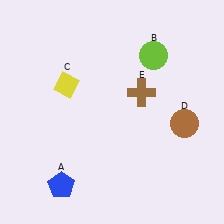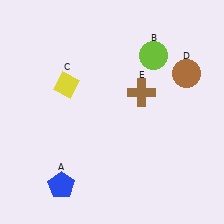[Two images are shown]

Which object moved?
The brown circle (D) moved up.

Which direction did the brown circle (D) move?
The brown circle (D) moved up.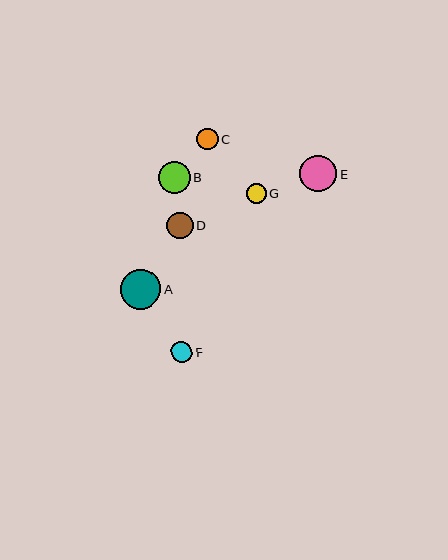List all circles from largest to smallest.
From largest to smallest: A, E, B, D, C, F, G.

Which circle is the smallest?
Circle G is the smallest with a size of approximately 20 pixels.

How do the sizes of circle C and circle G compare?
Circle C and circle G are approximately the same size.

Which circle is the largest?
Circle A is the largest with a size of approximately 40 pixels.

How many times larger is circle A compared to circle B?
Circle A is approximately 1.2 times the size of circle B.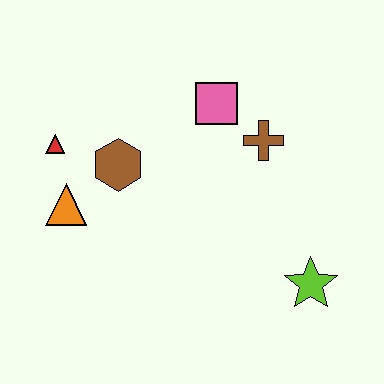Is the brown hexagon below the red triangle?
Yes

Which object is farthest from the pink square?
The lime star is farthest from the pink square.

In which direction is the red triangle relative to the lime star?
The red triangle is to the left of the lime star.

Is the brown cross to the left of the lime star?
Yes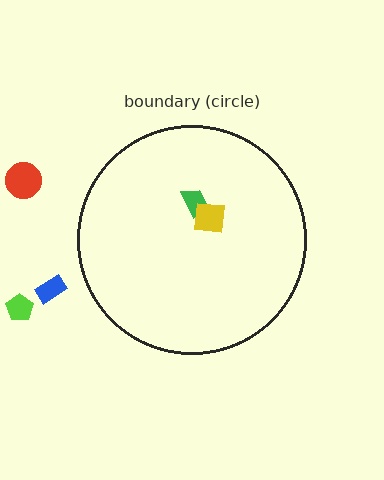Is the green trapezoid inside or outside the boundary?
Inside.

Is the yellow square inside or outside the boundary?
Inside.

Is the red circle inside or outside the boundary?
Outside.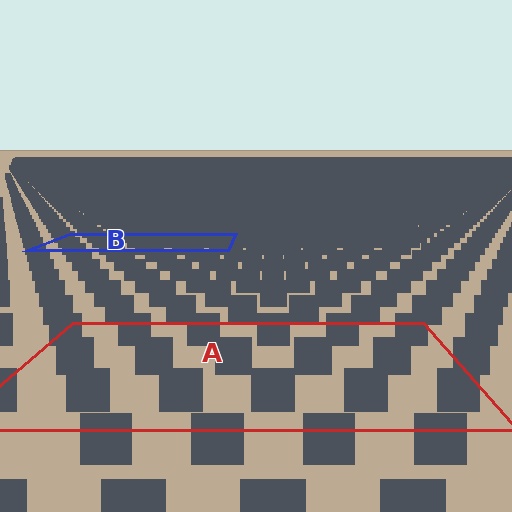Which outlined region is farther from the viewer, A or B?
Region B is farther from the viewer — the texture elements inside it appear smaller and more densely packed.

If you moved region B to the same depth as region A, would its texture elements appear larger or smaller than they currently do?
They would appear larger. At a closer depth, the same texture elements are projected at a bigger on-screen size.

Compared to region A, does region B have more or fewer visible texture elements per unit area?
Region B has more texture elements per unit area — they are packed more densely because it is farther away.